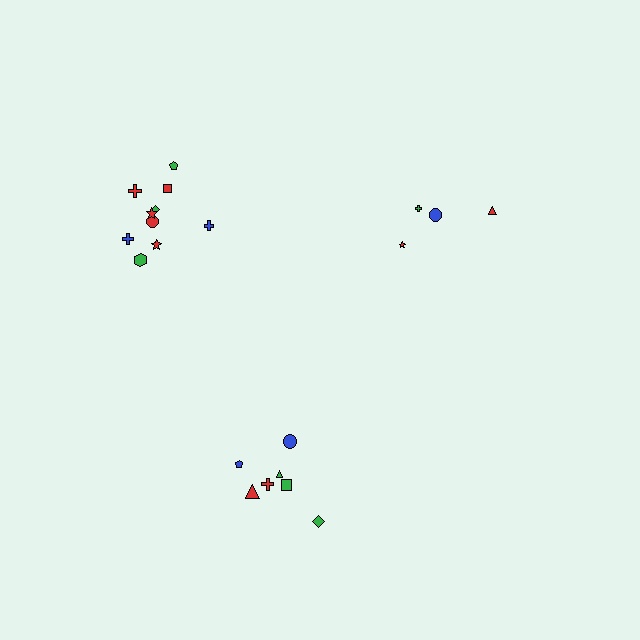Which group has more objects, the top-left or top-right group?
The top-left group.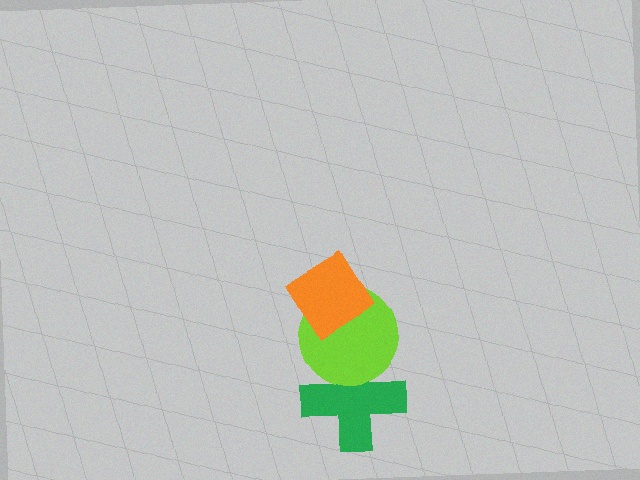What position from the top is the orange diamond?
The orange diamond is 1st from the top.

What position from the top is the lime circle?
The lime circle is 2nd from the top.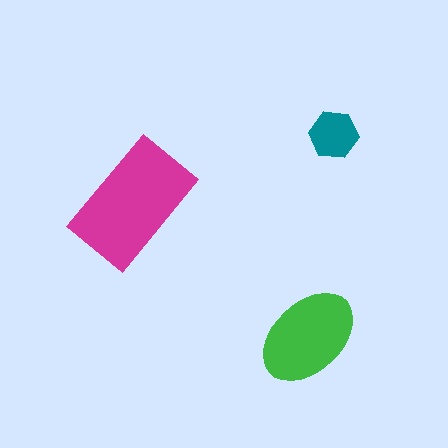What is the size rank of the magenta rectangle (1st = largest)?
1st.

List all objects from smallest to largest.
The teal hexagon, the green ellipse, the magenta rectangle.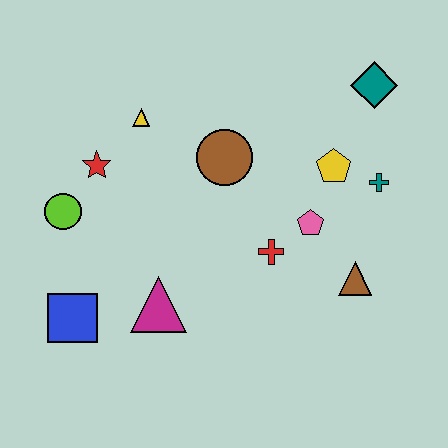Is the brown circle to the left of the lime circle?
No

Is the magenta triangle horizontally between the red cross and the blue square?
Yes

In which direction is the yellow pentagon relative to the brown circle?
The yellow pentagon is to the right of the brown circle.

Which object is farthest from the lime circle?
The teal diamond is farthest from the lime circle.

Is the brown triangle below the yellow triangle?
Yes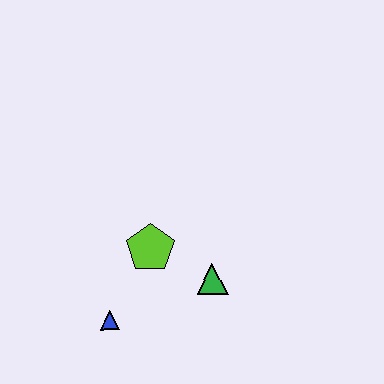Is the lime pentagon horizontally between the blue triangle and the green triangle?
Yes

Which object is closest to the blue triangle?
The lime pentagon is closest to the blue triangle.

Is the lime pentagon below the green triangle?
No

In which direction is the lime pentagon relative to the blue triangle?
The lime pentagon is above the blue triangle.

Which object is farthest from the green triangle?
The blue triangle is farthest from the green triangle.